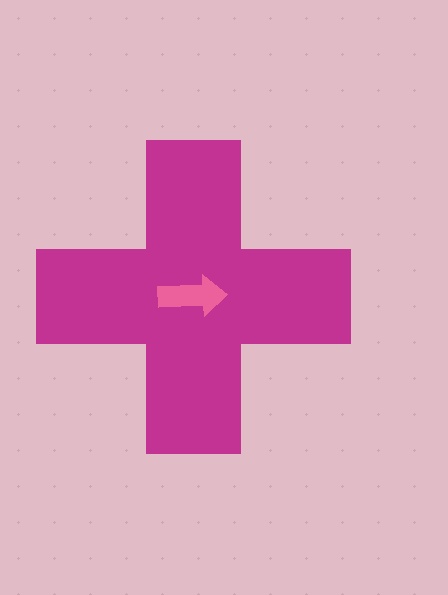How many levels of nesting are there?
2.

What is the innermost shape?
The pink arrow.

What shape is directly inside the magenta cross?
The pink arrow.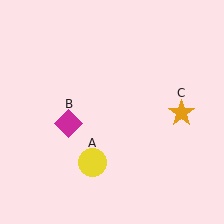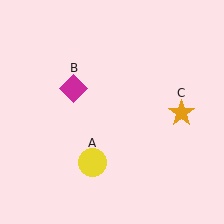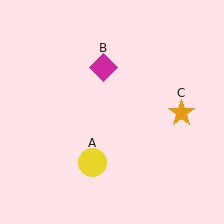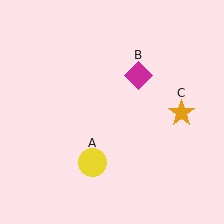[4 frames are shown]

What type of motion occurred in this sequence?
The magenta diamond (object B) rotated clockwise around the center of the scene.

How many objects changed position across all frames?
1 object changed position: magenta diamond (object B).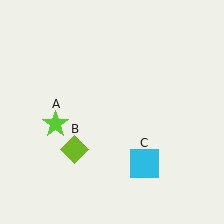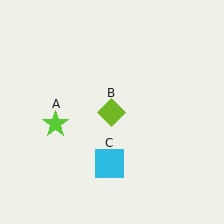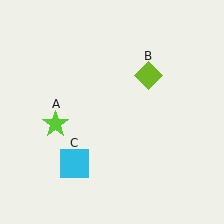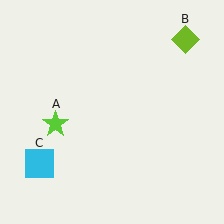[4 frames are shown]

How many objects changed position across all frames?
2 objects changed position: lime diamond (object B), cyan square (object C).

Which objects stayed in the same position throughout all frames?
Lime star (object A) remained stationary.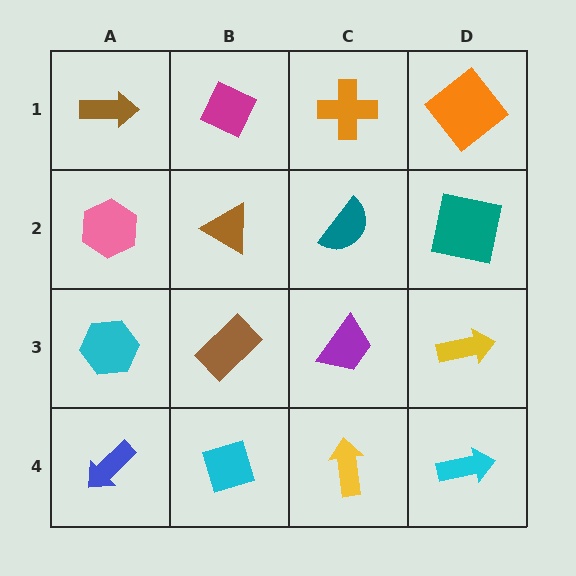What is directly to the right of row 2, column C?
A teal square.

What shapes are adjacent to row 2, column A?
A brown arrow (row 1, column A), a cyan hexagon (row 3, column A), a brown triangle (row 2, column B).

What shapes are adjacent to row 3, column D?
A teal square (row 2, column D), a cyan arrow (row 4, column D), a purple trapezoid (row 3, column C).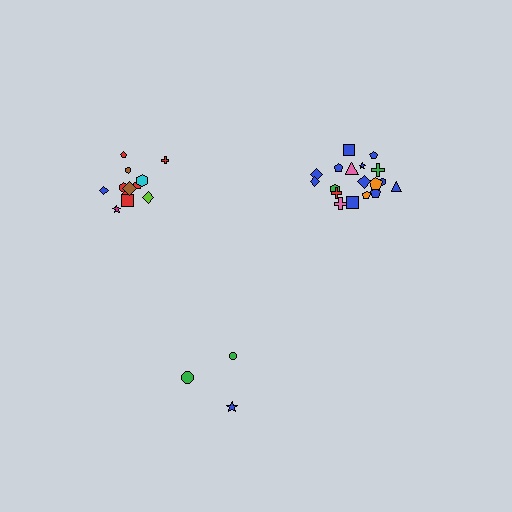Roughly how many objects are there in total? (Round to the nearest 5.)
Roughly 35 objects in total.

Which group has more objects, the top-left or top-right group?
The top-right group.